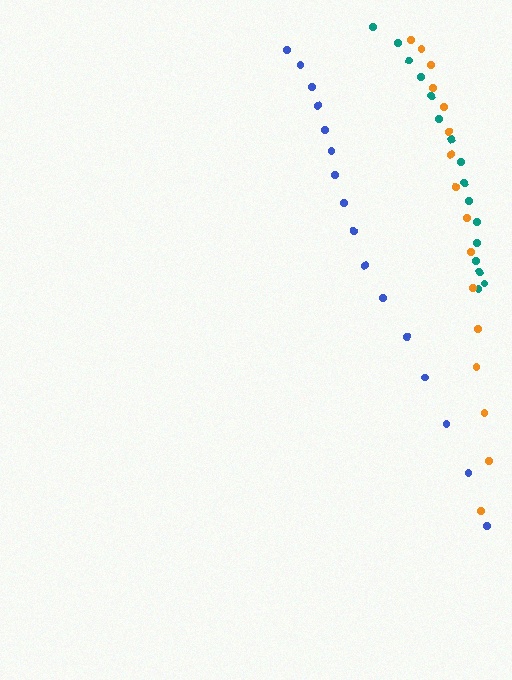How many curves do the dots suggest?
There are 3 distinct paths.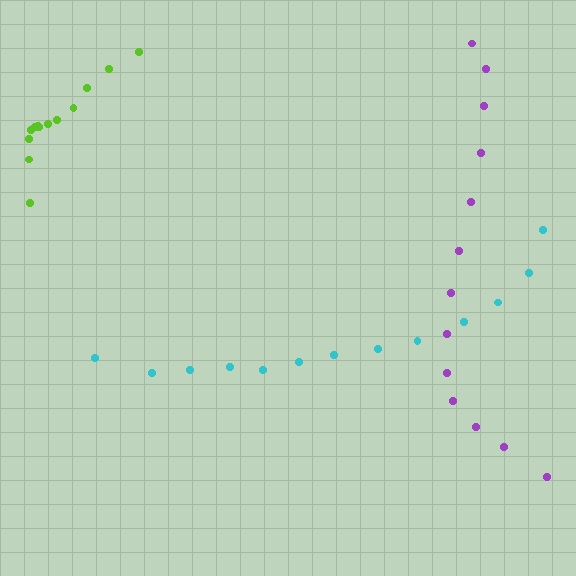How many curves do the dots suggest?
There are 3 distinct paths.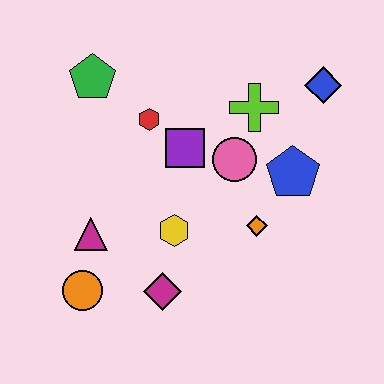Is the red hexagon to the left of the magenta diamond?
Yes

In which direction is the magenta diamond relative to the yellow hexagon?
The magenta diamond is below the yellow hexagon.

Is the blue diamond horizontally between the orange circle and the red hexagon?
No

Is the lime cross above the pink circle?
Yes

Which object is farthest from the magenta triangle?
The blue diamond is farthest from the magenta triangle.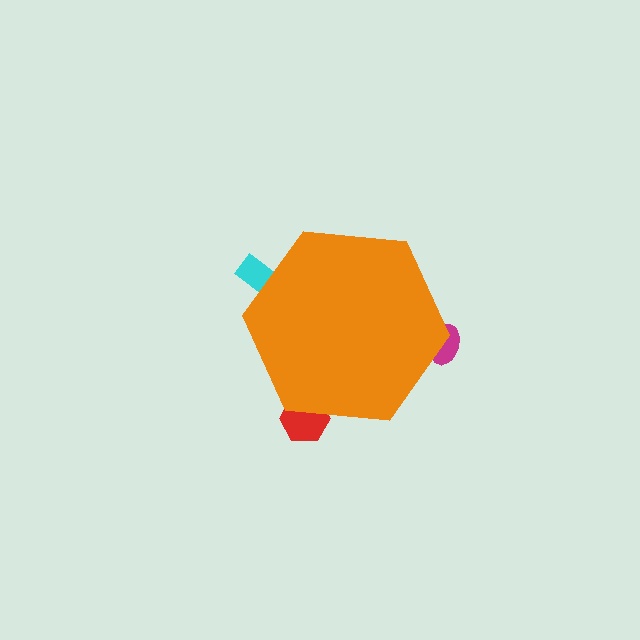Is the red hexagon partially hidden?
Yes, the red hexagon is partially hidden behind the orange hexagon.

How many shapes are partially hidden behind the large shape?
3 shapes are partially hidden.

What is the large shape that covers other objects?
An orange hexagon.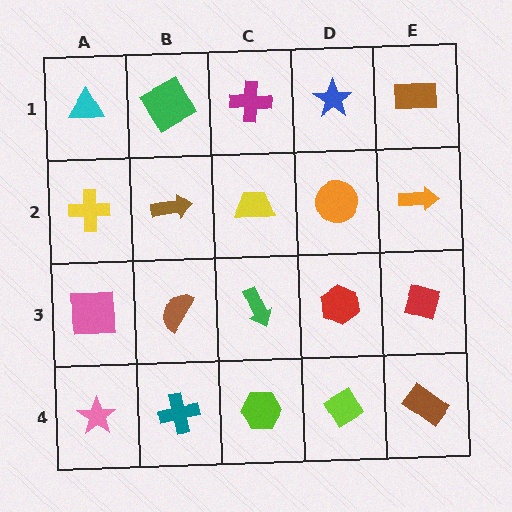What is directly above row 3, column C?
A yellow trapezoid.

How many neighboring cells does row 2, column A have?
3.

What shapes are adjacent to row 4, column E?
A red diamond (row 3, column E), a lime diamond (row 4, column D).